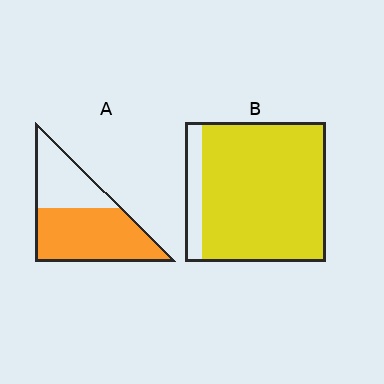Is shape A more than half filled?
Yes.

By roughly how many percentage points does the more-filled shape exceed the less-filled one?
By roughly 25 percentage points (B over A).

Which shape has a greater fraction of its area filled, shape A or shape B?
Shape B.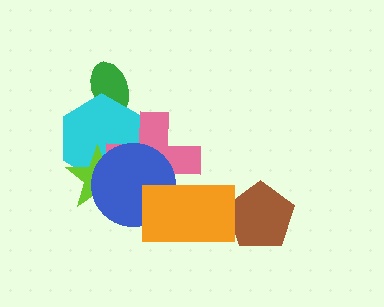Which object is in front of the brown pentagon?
The orange rectangle is in front of the brown pentagon.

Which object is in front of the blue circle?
The orange rectangle is in front of the blue circle.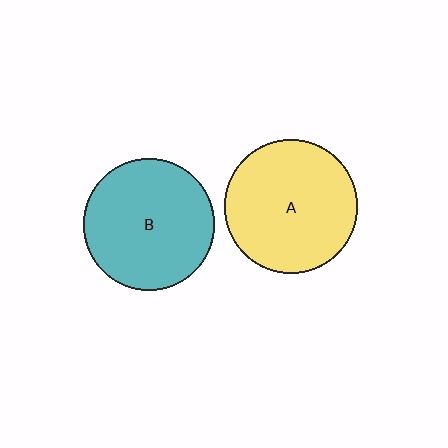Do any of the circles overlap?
No, none of the circles overlap.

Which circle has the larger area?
Circle A (yellow).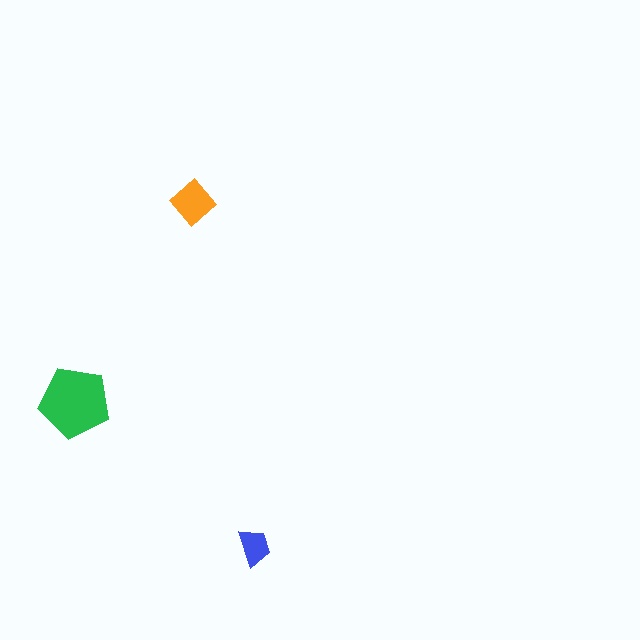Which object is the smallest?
The blue trapezoid.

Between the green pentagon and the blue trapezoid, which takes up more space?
The green pentagon.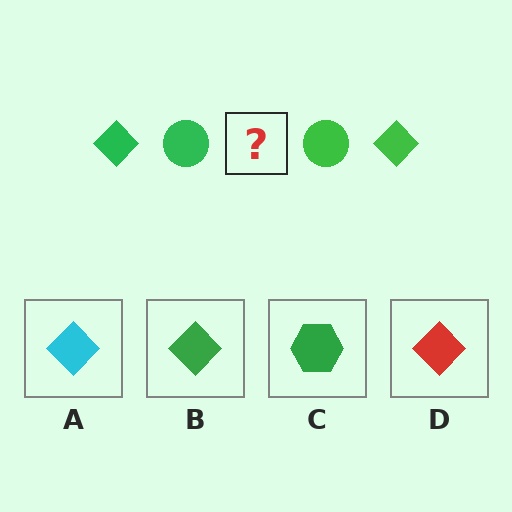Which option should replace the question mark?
Option B.